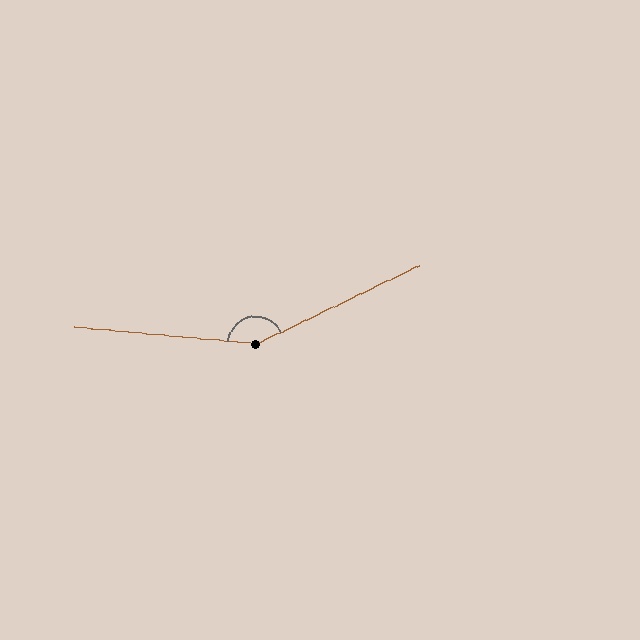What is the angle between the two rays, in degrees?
Approximately 149 degrees.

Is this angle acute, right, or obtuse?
It is obtuse.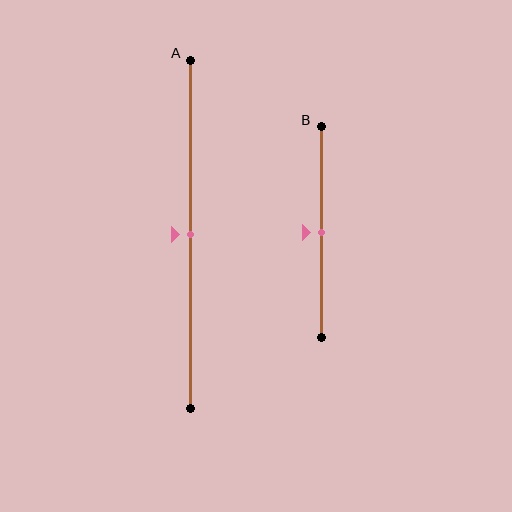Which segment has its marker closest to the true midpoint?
Segment A has its marker closest to the true midpoint.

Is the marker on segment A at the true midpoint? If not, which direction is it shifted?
Yes, the marker on segment A is at the true midpoint.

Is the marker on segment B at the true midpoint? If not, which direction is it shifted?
Yes, the marker on segment B is at the true midpoint.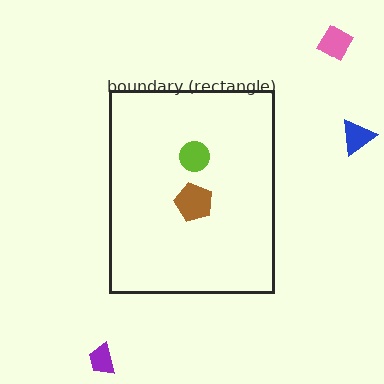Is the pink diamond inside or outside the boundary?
Outside.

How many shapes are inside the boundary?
2 inside, 3 outside.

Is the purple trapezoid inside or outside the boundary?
Outside.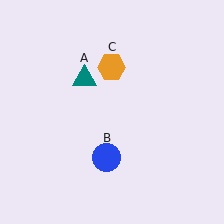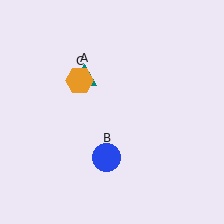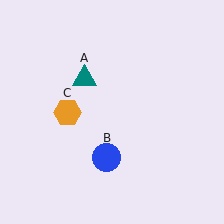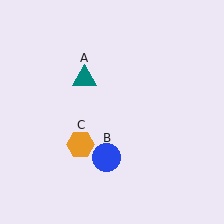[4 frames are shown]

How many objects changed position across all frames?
1 object changed position: orange hexagon (object C).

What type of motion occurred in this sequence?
The orange hexagon (object C) rotated counterclockwise around the center of the scene.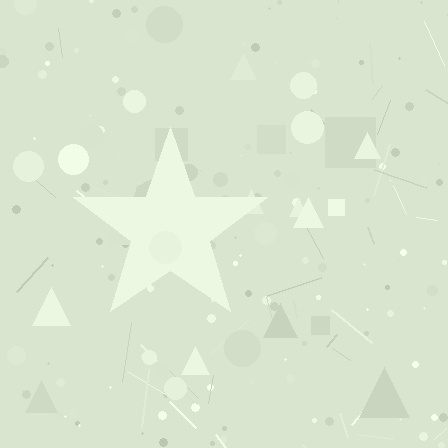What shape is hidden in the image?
A star is hidden in the image.